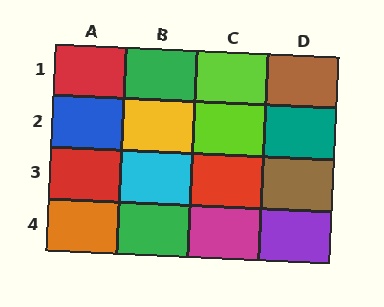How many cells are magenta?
1 cell is magenta.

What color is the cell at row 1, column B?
Green.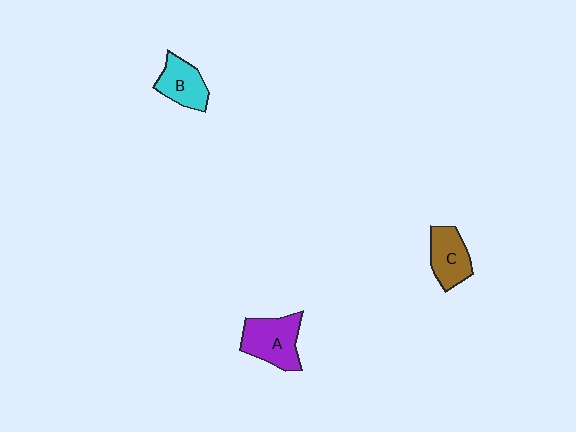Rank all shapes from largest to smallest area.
From largest to smallest: A (purple), C (brown), B (cyan).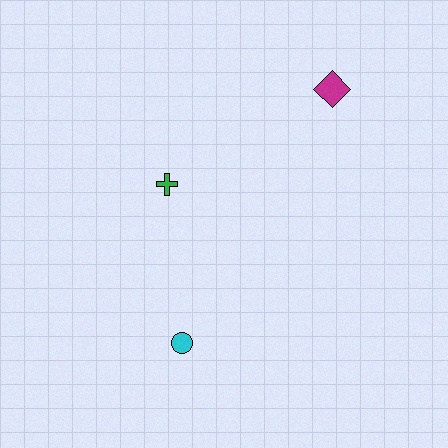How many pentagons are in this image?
There are no pentagons.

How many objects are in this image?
There are 3 objects.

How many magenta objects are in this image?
There is 1 magenta object.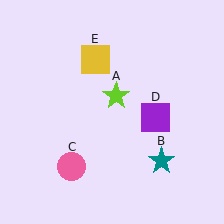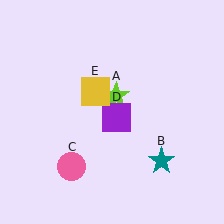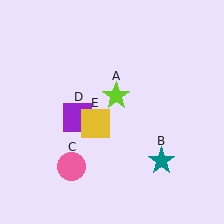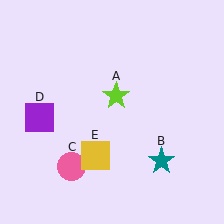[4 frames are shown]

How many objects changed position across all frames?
2 objects changed position: purple square (object D), yellow square (object E).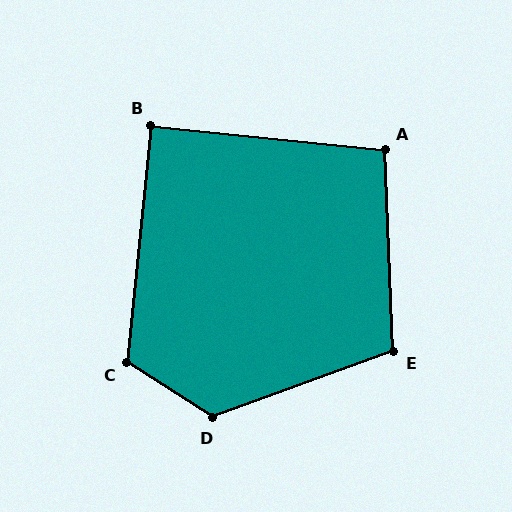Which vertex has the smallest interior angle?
B, at approximately 90 degrees.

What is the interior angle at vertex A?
Approximately 98 degrees (obtuse).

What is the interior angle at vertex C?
Approximately 117 degrees (obtuse).